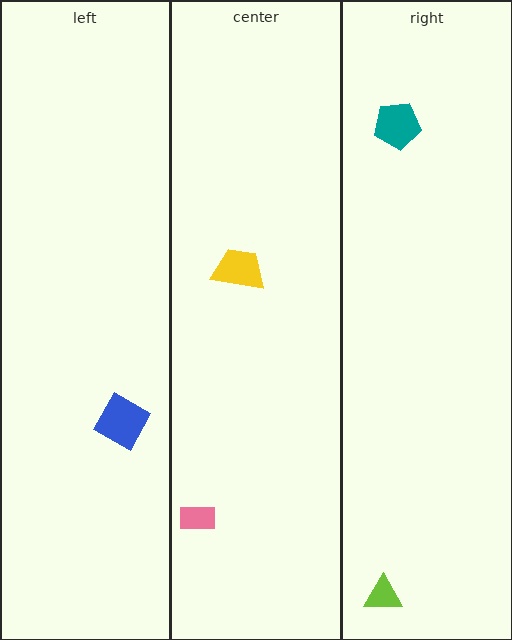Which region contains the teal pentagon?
The right region.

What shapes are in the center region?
The pink rectangle, the yellow trapezoid.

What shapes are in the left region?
The blue diamond.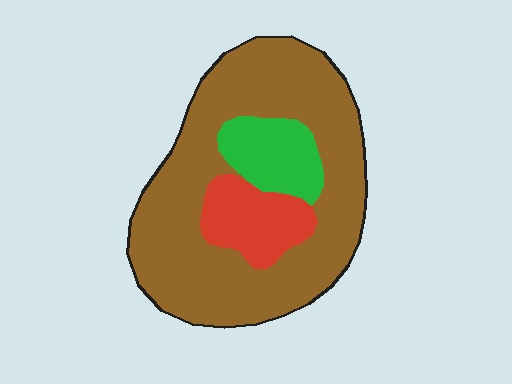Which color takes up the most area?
Brown, at roughly 75%.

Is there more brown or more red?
Brown.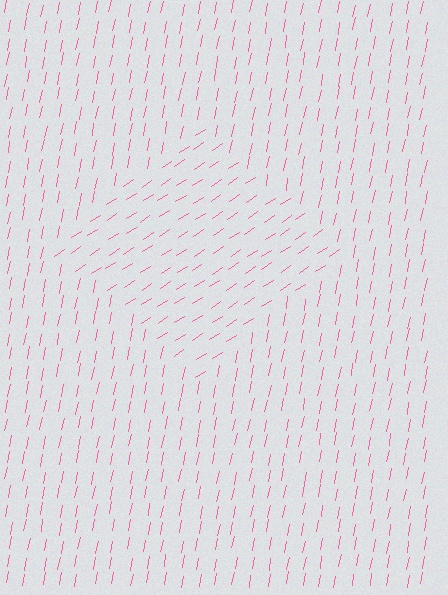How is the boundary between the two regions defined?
The boundary is defined purely by a change in line orientation (approximately 45 degrees difference). All lines are the same color and thickness.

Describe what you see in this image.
The image is filled with small pink line segments. A diamond region in the image has lines oriented differently from the surrounding lines, creating a visible texture boundary.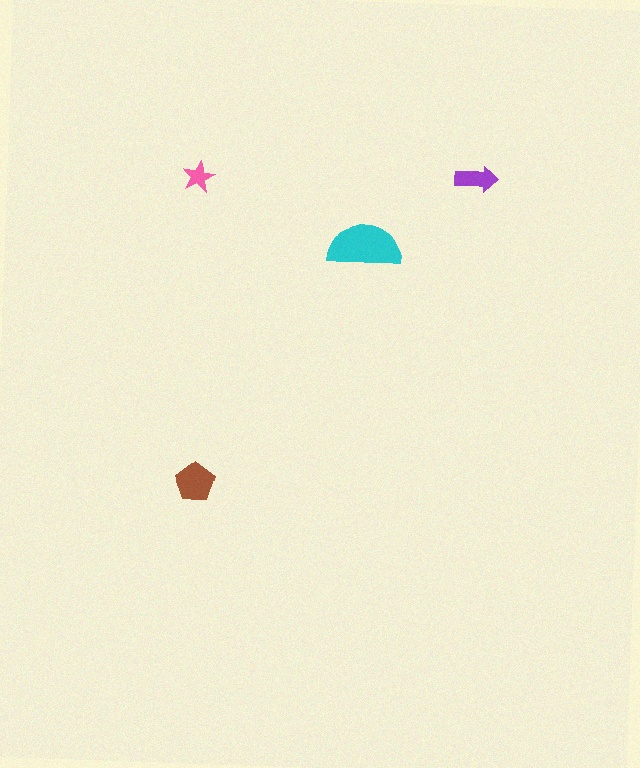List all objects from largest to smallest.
The cyan semicircle, the brown pentagon, the purple arrow, the pink star.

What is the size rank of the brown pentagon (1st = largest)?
2nd.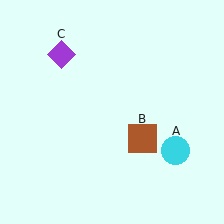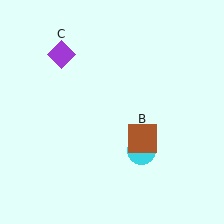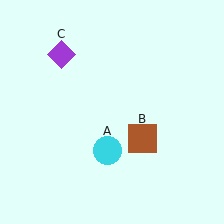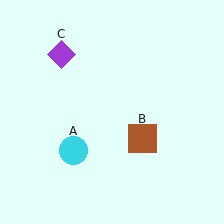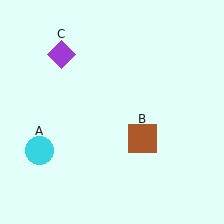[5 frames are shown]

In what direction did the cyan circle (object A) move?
The cyan circle (object A) moved left.